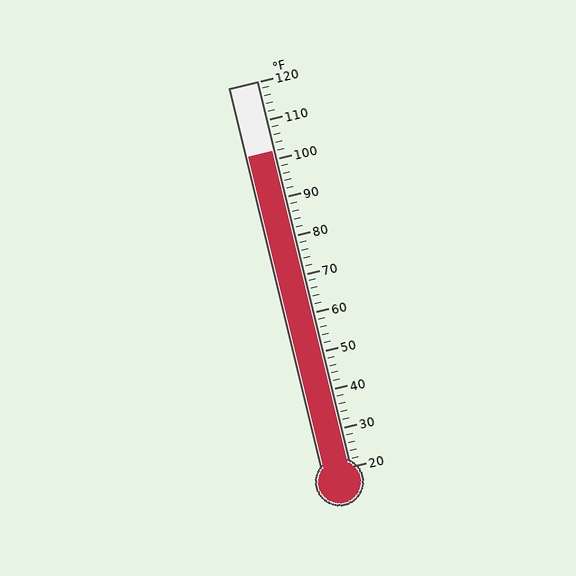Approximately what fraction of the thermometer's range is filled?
The thermometer is filled to approximately 80% of its range.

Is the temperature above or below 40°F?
The temperature is above 40°F.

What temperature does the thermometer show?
The thermometer shows approximately 102°F.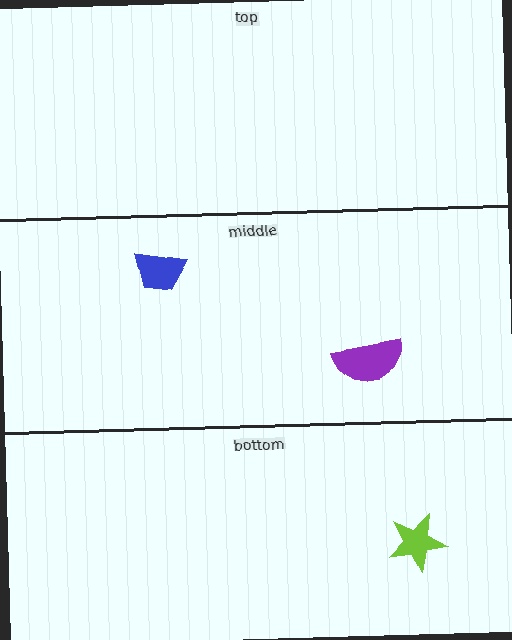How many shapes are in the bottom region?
1.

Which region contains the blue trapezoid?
The middle region.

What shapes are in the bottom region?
The lime star.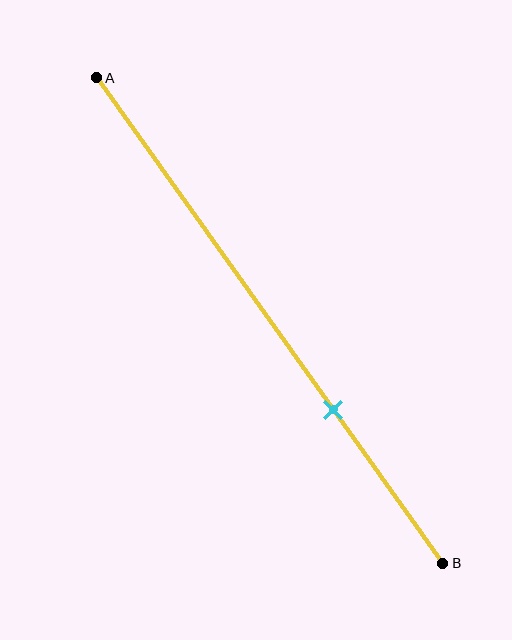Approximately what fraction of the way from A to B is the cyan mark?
The cyan mark is approximately 70% of the way from A to B.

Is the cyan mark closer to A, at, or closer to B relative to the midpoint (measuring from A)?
The cyan mark is closer to point B than the midpoint of segment AB.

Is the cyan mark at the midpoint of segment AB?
No, the mark is at about 70% from A, not at the 50% midpoint.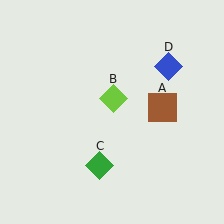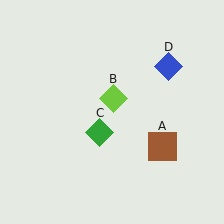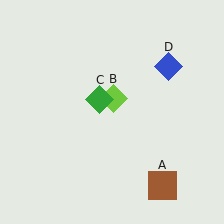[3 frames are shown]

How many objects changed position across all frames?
2 objects changed position: brown square (object A), green diamond (object C).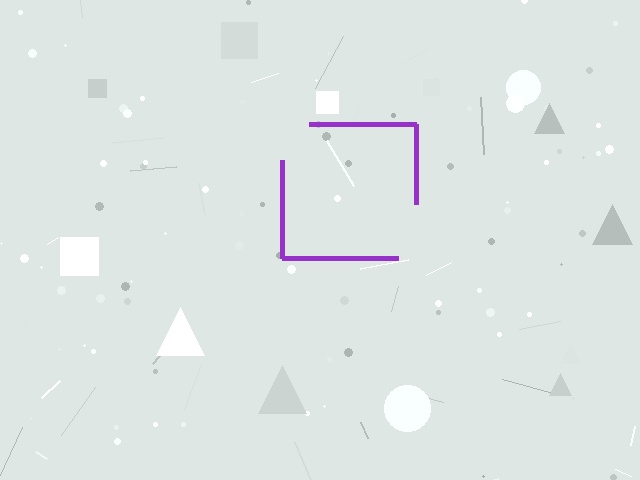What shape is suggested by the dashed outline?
The dashed outline suggests a square.